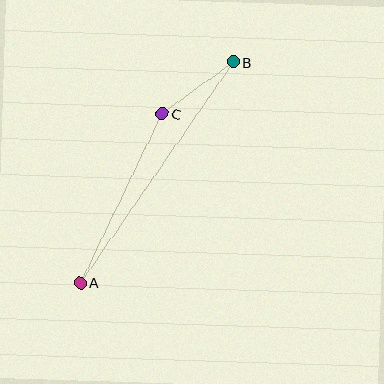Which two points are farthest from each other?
Points A and B are farthest from each other.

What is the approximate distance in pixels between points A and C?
The distance between A and C is approximately 188 pixels.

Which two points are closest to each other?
Points B and C are closest to each other.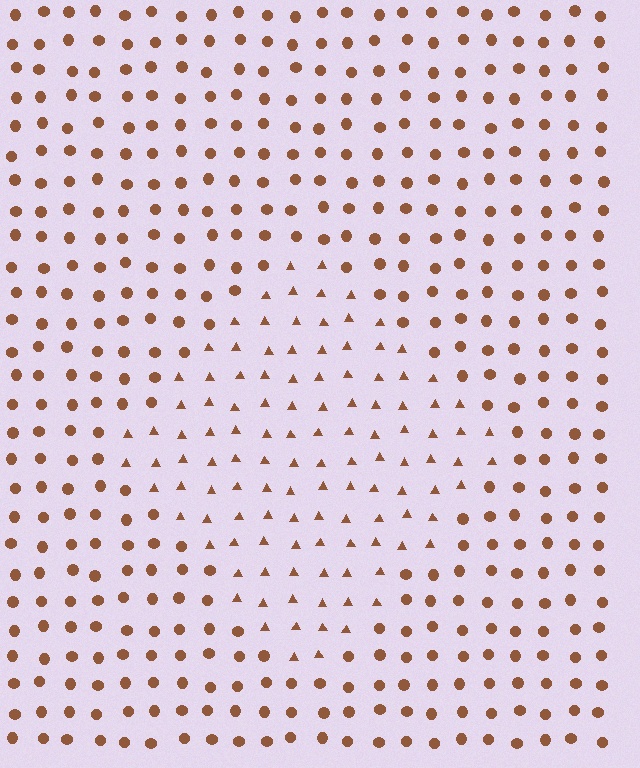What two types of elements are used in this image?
The image uses triangles inside the diamond region and circles outside it.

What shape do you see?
I see a diamond.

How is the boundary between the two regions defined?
The boundary is defined by a change in element shape: triangles inside vs. circles outside. All elements share the same color and spacing.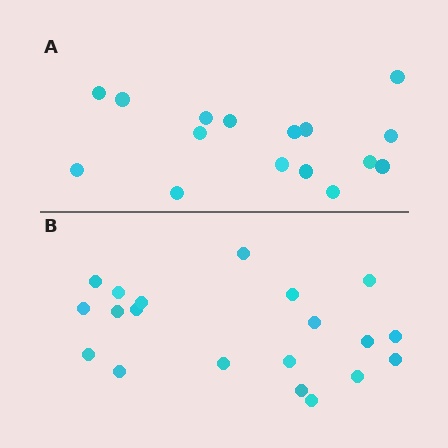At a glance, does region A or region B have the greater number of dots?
Region B (the bottom region) has more dots.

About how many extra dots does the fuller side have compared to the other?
Region B has about 4 more dots than region A.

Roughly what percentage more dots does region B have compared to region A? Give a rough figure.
About 25% more.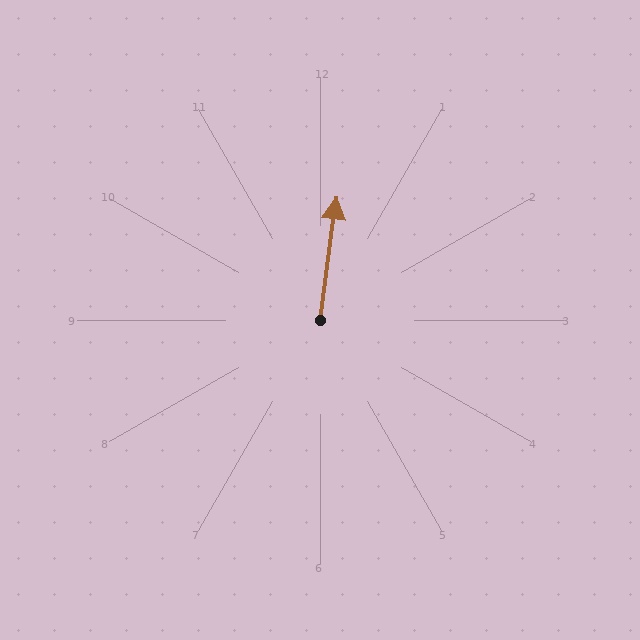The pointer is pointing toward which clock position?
Roughly 12 o'clock.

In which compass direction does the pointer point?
North.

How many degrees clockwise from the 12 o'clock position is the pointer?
Approximately 8 degrees.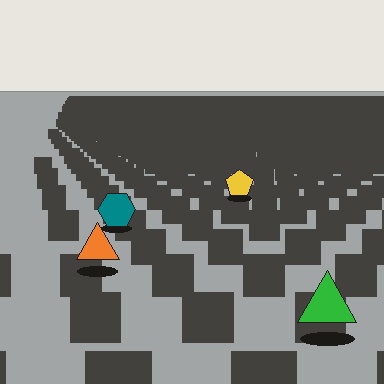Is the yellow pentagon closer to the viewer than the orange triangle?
No. The orange triangle is closer — you can tell from the texture gradient: the ground texture is coarser near it.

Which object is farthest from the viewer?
The yellow pentagon is farthest from the viewer. It appears smaller and the ground texture around it is denser.